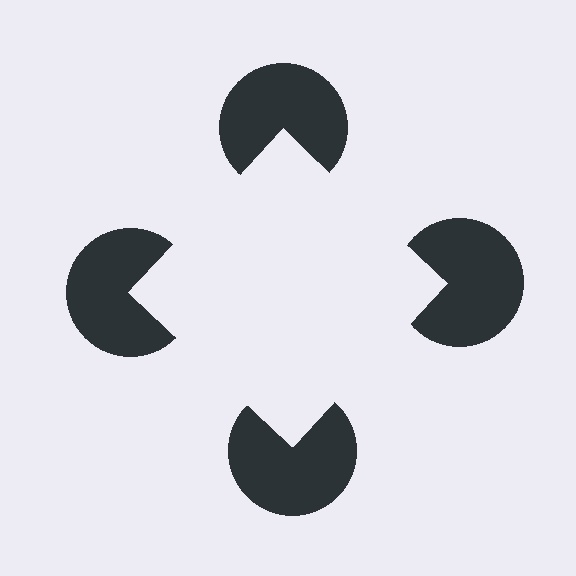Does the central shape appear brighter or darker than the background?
It typically appears slightly brighter than the background, even though no actual brightness change is drawn.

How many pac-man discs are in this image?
There are 4 — one at each vertex of the illusory square.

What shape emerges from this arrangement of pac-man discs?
An illusory square — its edges are inferred from the aligned wedge cuts in the pac-man discs, not physically drawn.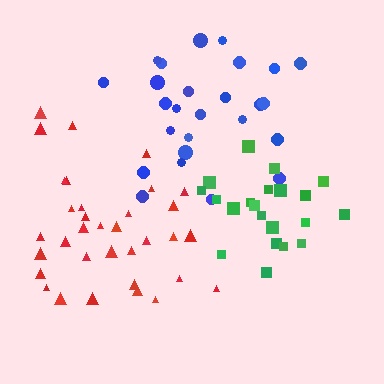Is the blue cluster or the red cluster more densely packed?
Red.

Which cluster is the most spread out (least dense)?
Blue.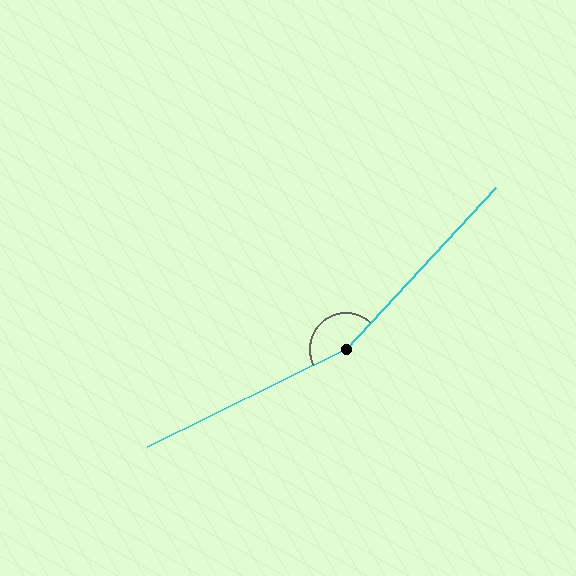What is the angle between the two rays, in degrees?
Approximately 159 degrees.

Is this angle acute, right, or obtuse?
It is obtuse.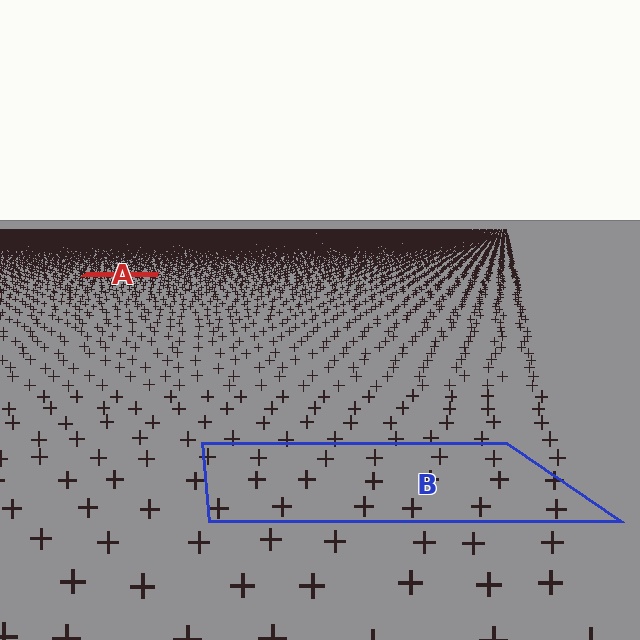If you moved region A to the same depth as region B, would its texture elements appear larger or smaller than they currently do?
They would appear larger. At a closer depth, the same texture elements are projected at a bigger on-screen size.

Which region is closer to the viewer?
Region B is closer. The texture elements there are larger and more spread out.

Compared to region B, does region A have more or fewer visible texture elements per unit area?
Region A has more texture elements per unit area — they are packed more densely because it is farther away.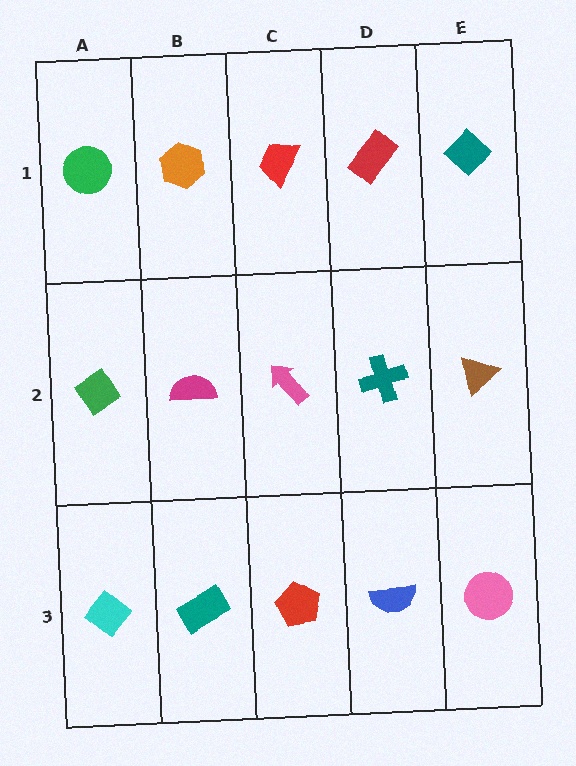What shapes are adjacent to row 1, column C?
A pink arrow (row 2, column C), an orange hexagon (row 1, column B), a red rectangle (row 1, column D).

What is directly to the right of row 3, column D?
A pink circle.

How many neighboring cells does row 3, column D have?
3.